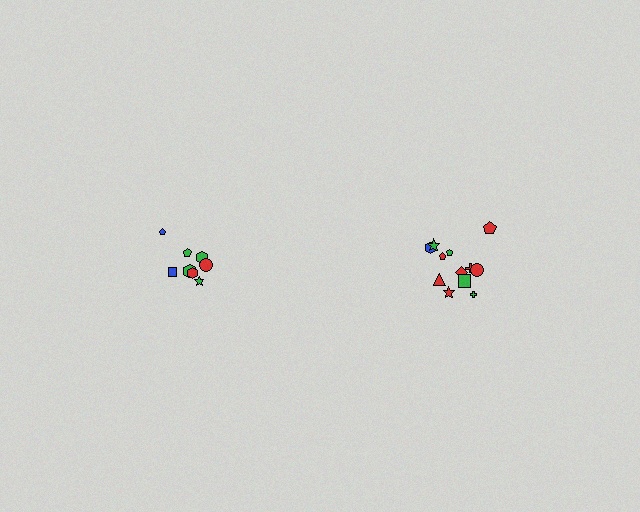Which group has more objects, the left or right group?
The right group.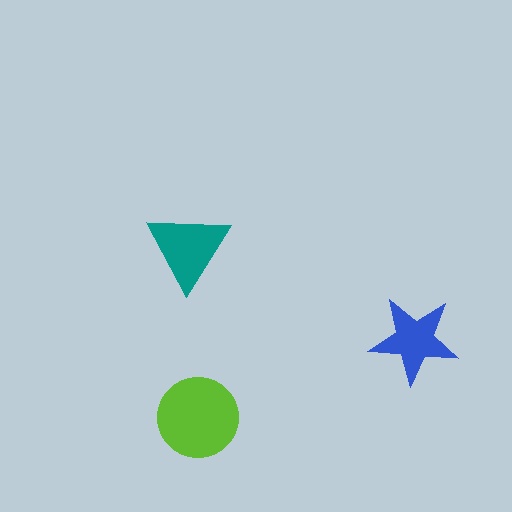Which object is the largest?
The lime circle.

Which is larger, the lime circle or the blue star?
The lime circle.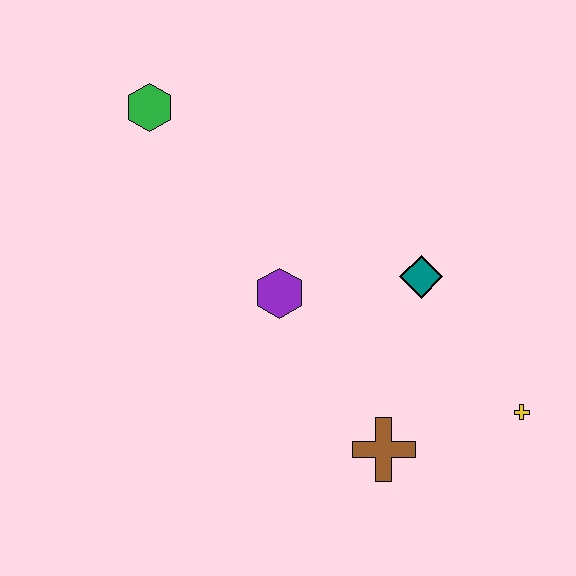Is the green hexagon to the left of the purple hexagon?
Yes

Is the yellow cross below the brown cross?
No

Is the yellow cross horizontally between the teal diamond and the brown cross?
No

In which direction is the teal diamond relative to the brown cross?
The teal diamond is above the brown cross.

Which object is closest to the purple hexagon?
The teal diamond is closest to the purple hexagon.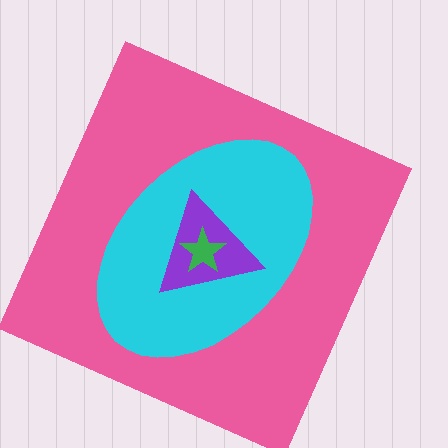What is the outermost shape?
The pink square.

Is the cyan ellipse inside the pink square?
Yes.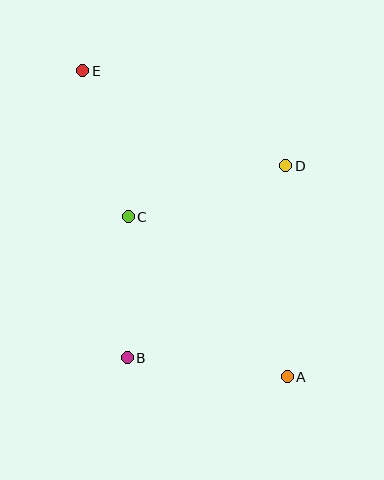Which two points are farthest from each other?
Points A and E are farthest from each other.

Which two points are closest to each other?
Points B and C are closest to each other.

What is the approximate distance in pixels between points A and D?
The distance between A and D is approximately 211 pixels.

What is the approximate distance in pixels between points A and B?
The distance between A and B is approximately 161 pixels.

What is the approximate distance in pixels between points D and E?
The distance between D and E is approximately 224 pixels.